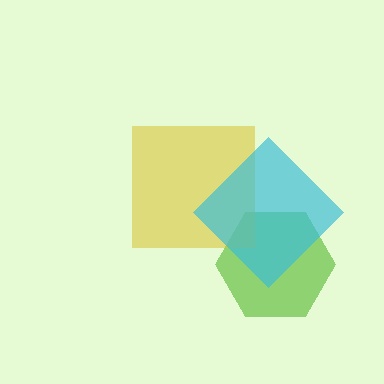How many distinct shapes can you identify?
There are 3 distinct shapes: a lime hexagon, a yellow square, a cyan diamond.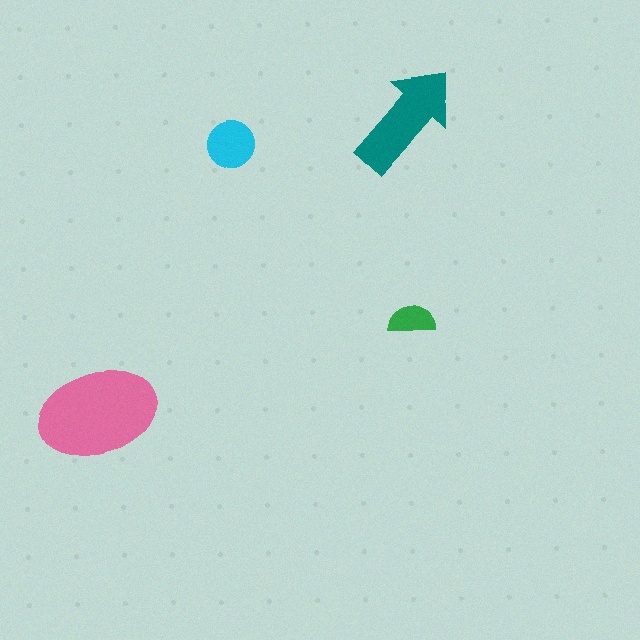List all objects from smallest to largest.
The green semicircle, the cyan circle, the teal arrow, the pink ellipse.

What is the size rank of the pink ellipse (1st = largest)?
1st.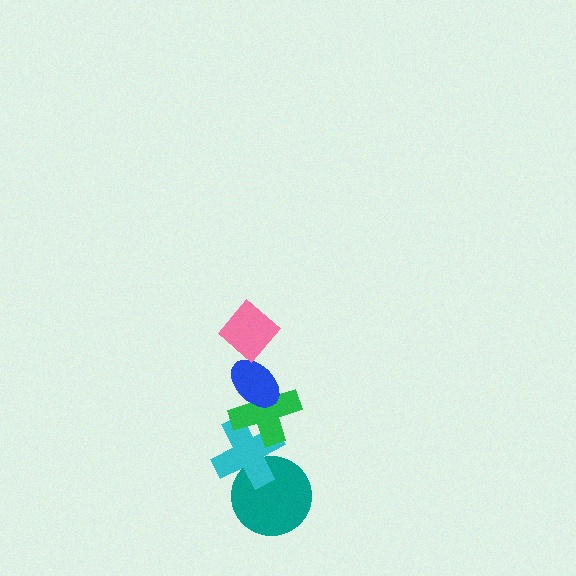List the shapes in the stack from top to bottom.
From top to bottom: the pink diamond, the blue ellipse, the green cross, the cyan cross, the teal circle.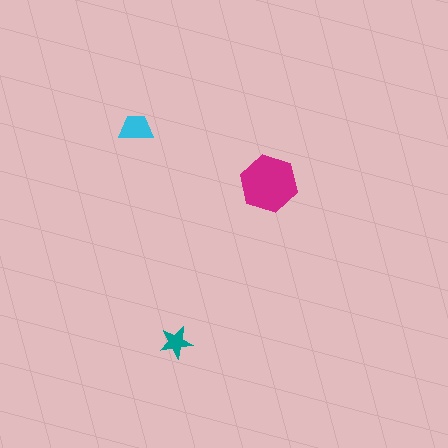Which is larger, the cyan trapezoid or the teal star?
The cyan trapezoid.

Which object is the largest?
The magenta hexagon.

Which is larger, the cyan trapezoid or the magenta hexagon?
The magenta hexagon.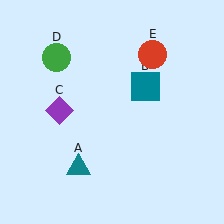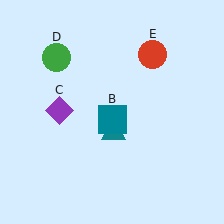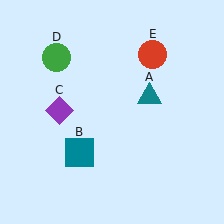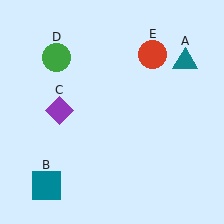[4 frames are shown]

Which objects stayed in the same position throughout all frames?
Purple diamond (object C) and green circle (object D) and red circle (object E) remained stationary.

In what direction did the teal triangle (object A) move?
The teal triangle (object A) moved up and to the right.